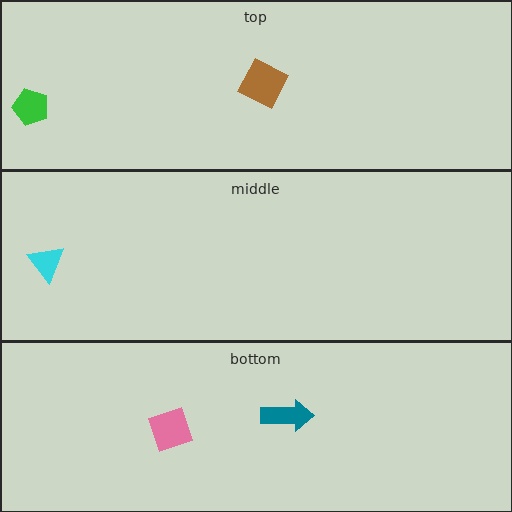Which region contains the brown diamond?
The top region.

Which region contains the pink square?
The bottom region.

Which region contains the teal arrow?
The bottom region.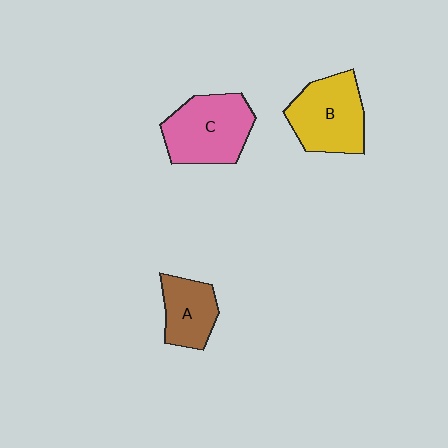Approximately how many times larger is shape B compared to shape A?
Approximately 1.5 times.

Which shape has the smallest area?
Shape A (brown).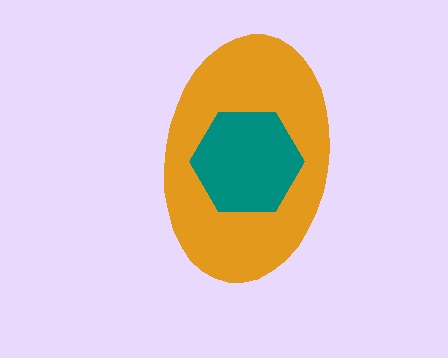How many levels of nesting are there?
2.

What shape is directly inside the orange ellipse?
The teal hexagon.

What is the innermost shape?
The teal hexagon.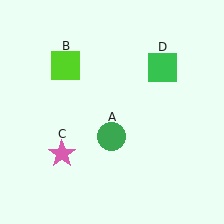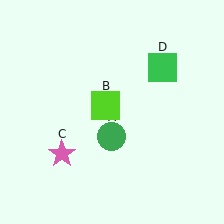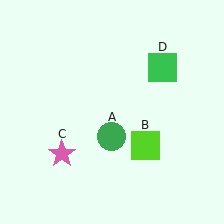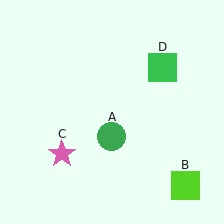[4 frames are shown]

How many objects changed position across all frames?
1 object changed position: lime square (object B).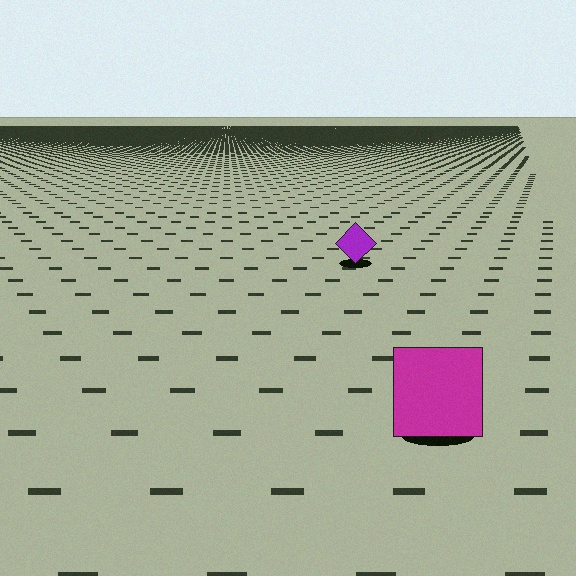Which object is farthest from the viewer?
The purple diamond is farthest from the viewer. It appears smaller and the ground texture around it is denser.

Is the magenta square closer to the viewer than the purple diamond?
Yes. The magenta square is closer — you can tell from the texture gradient: the ground texture is coarser near it.